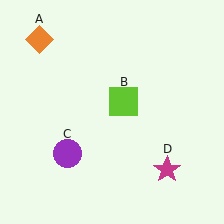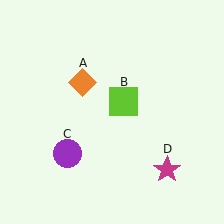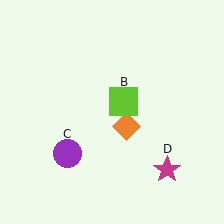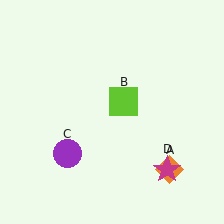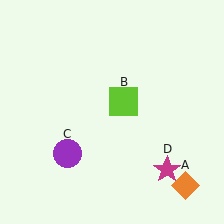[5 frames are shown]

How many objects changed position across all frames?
1 object changed position: orange diamond (object A).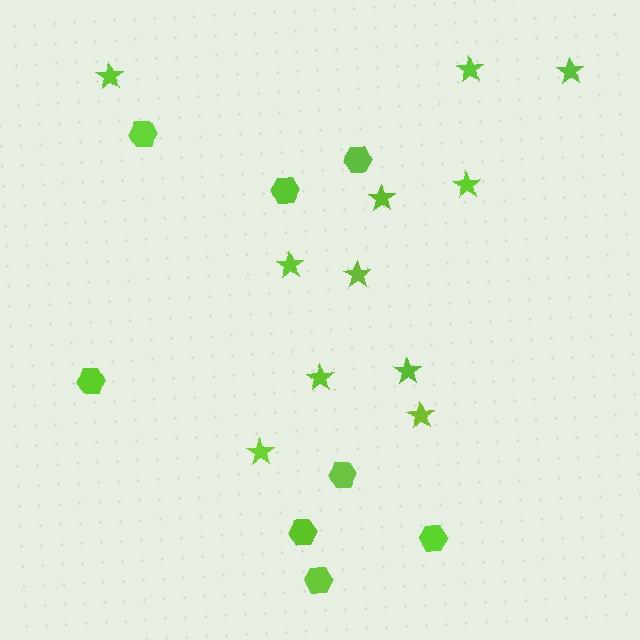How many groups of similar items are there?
There are 2 groups: one group of hexagons (8) and one group of stars (11).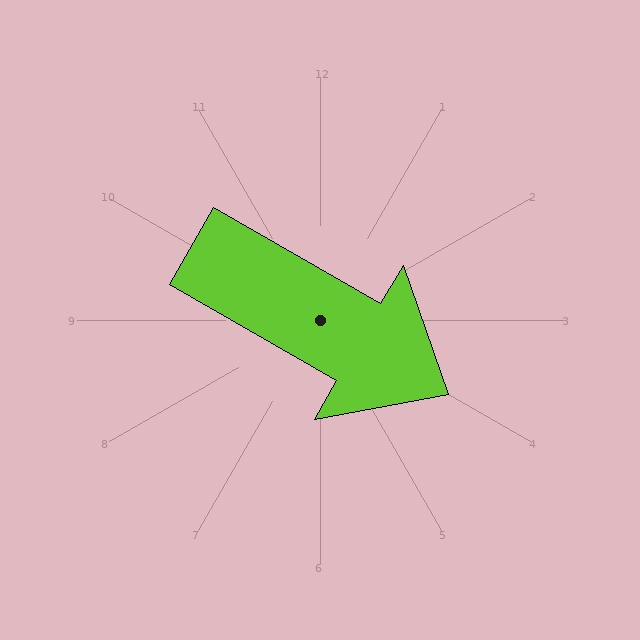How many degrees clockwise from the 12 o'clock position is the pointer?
Approximately 120 degrees.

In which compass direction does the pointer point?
Southeast.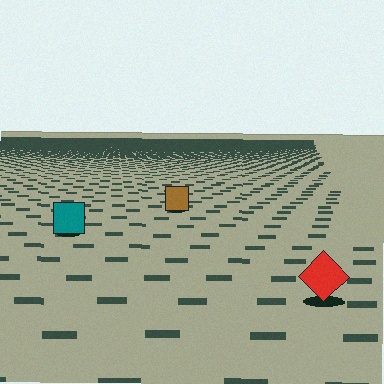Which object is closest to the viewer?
The red diamond is closest. The texture marks near it are larger and more spread out.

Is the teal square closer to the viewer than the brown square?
Yes. The teal square is closer — you can tell from the texture gradient: the ground texture is coarser near it.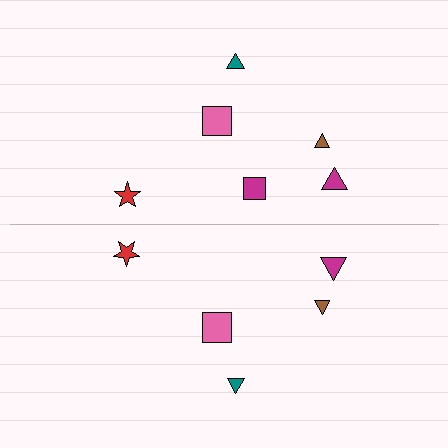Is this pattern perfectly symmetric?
No, the pattern is not perfectly symmetric. A magenta square is missing from the bottom side.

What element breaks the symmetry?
A magenta square is missing from the bottom side.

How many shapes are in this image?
There are 11 shapes in this image.